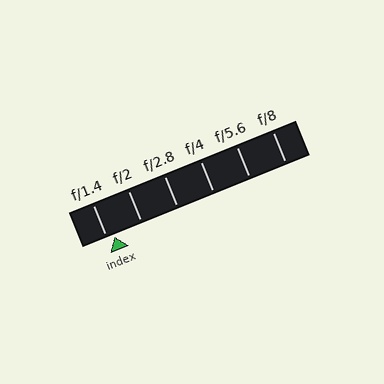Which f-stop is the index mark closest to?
The index mark is closest to f/1.4.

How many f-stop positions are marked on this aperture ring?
There are 6 f-stop positions marked.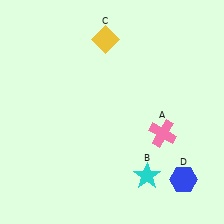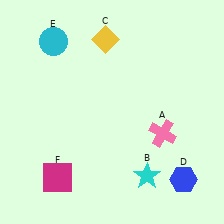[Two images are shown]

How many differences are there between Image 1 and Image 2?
There are 2 differences between the two images.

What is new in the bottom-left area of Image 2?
A magenta square (F) was added in the bottom-left area of Image 2.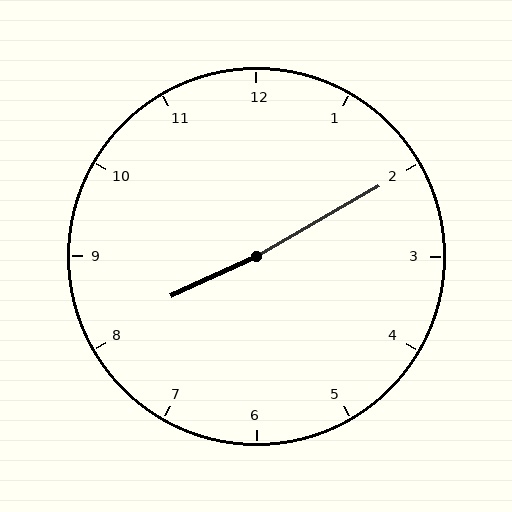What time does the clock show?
8:10.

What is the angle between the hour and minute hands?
Approximately 175 degrees.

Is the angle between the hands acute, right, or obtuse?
It is obtuse.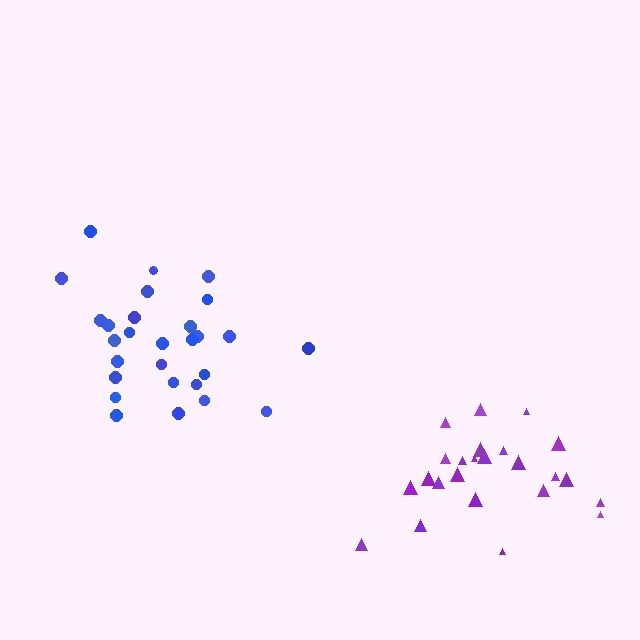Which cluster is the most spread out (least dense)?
Purple.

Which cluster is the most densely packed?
Blue.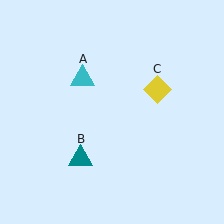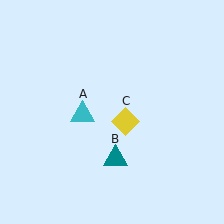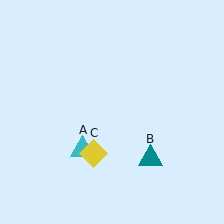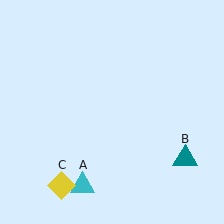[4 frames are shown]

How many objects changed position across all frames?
3 objects changed position: cyan triangle (object A), teal triangle (object B), yellow diamond (object C).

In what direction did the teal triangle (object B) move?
The teal triangle (object B) moved right.